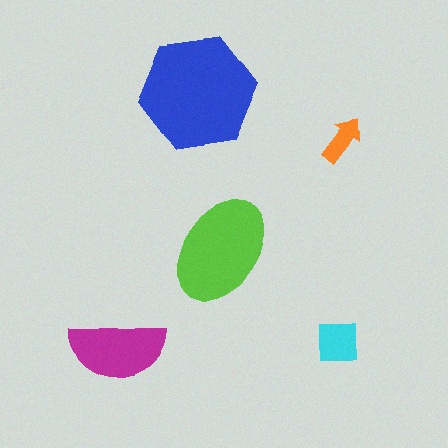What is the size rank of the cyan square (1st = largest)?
4th.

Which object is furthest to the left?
The magenta semicircle is leftmost.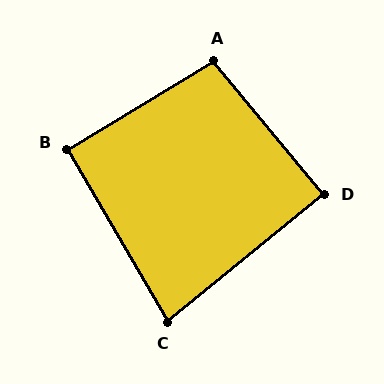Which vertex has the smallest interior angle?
C, at approximately 81 degrees.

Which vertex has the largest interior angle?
A, at approximately 99 degrees.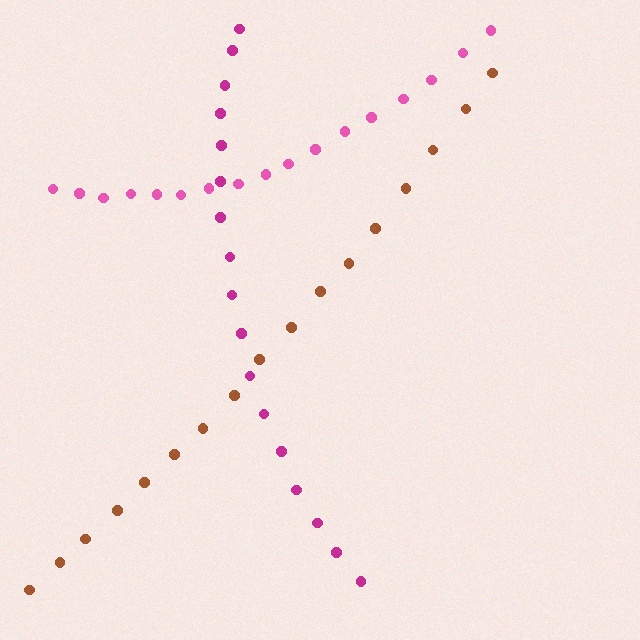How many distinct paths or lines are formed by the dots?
There are 3 distinct paths.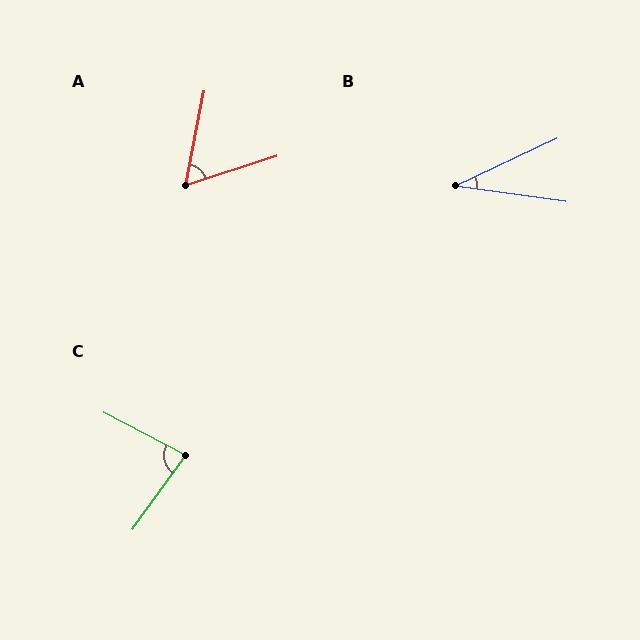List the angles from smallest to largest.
B (33°), A (61°), C (82°).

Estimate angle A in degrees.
Approximately 61 degrees.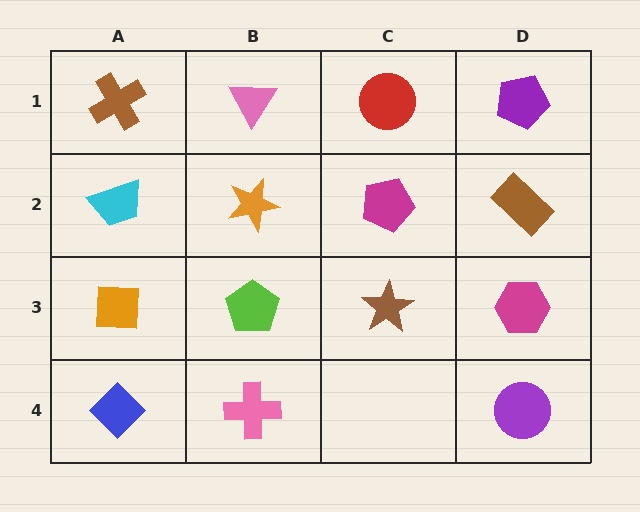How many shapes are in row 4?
3 shapes.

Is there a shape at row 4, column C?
No, that cell is empty.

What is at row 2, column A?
A cyan trapezoid.